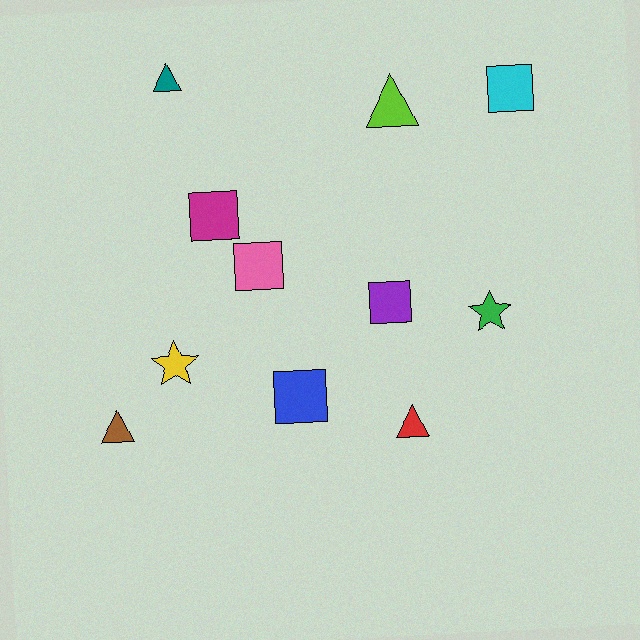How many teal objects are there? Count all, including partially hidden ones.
There is 1 teal object.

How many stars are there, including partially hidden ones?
There are 2 stars.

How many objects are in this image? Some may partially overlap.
There are 11 objects.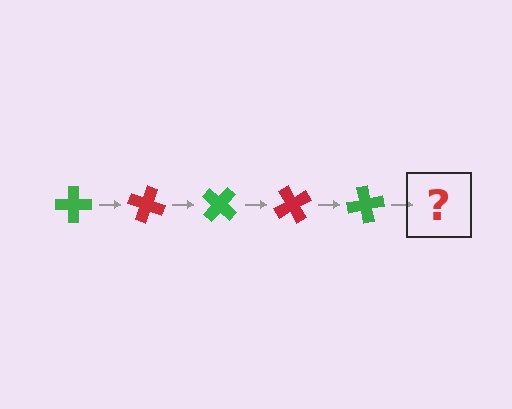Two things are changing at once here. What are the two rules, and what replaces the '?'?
The two rules are that it rotates 20 degrees each step and the color cycles through green and red. The '?' should be a red cross, rotated 100 degrees from the start.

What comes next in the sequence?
The next element should be a red cross, rotated 100 degrees from the start.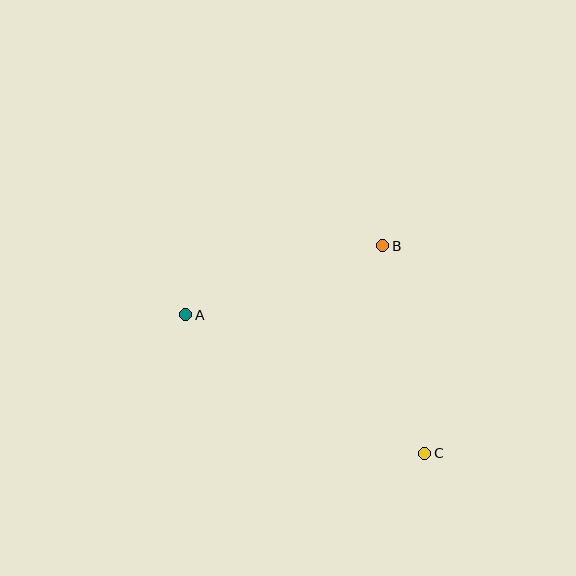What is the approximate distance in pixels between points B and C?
The distance between B and C is approximately 212 pixels.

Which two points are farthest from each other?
Points A and C are farthest from each other.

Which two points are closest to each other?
Points A and B are closest to each other.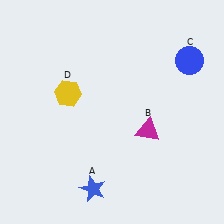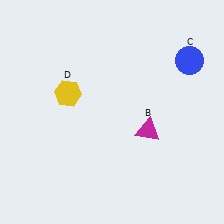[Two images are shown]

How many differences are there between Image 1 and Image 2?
There is 1 difference between the two images.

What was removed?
The blue star (A) was removed in Image 2.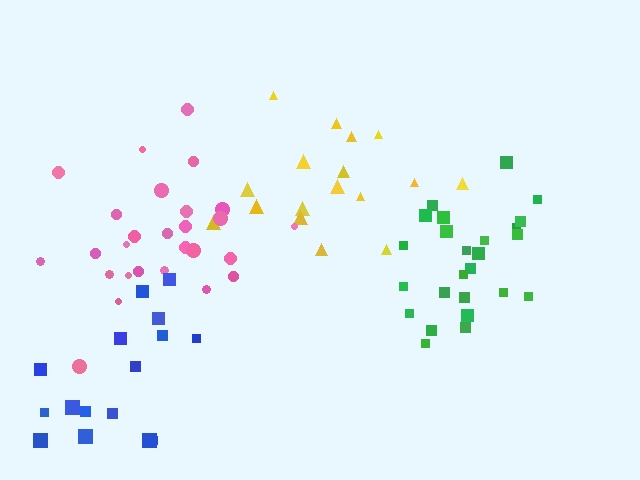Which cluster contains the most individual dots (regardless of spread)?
Pink (27).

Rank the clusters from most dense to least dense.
pink, green, blue, yellow.